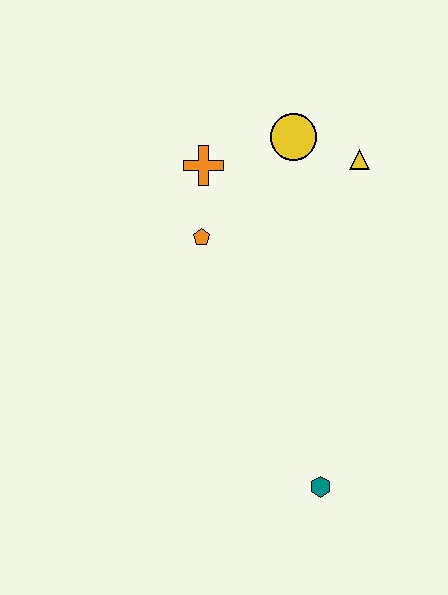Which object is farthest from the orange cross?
The teal hexagon is farthest from the orange cross.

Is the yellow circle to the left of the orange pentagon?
No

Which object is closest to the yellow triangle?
The yellow circle is closest to the yellow triangle.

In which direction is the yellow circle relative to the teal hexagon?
The yellow circle is above the teal hexagon.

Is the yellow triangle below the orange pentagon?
No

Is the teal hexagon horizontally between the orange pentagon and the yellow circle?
No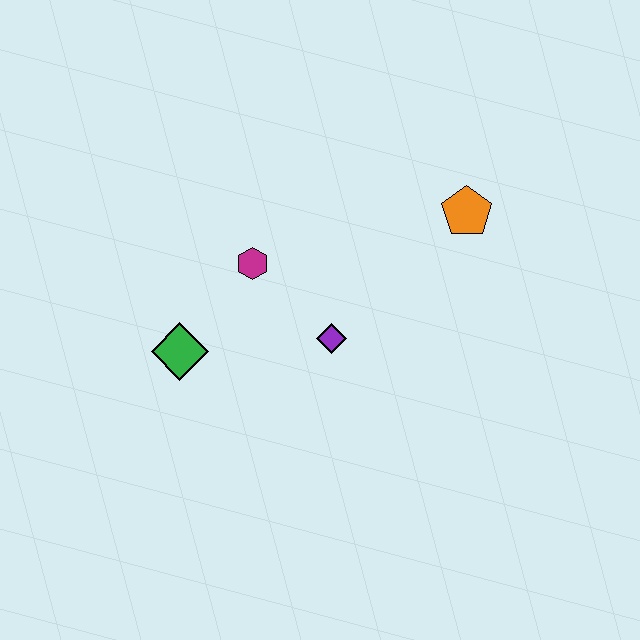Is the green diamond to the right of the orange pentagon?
No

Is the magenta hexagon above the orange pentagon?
No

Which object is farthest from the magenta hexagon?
The orange pentagon is farthest from the magenta hexagon.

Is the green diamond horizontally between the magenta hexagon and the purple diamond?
No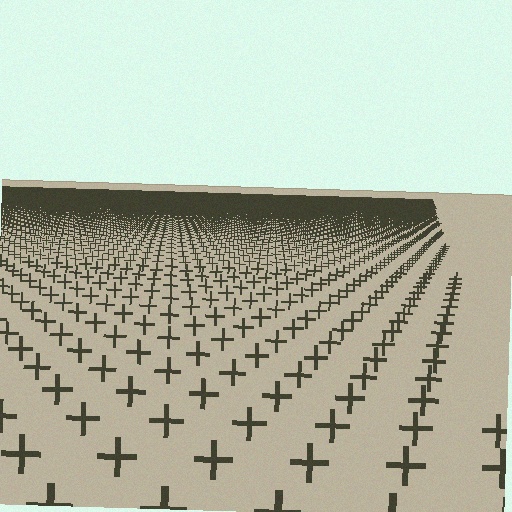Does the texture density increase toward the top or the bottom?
Density increases toward the top.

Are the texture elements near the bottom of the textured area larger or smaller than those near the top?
Larger. Near the bottom, elements are closer to the viewer and appear at a bigger on-screen size.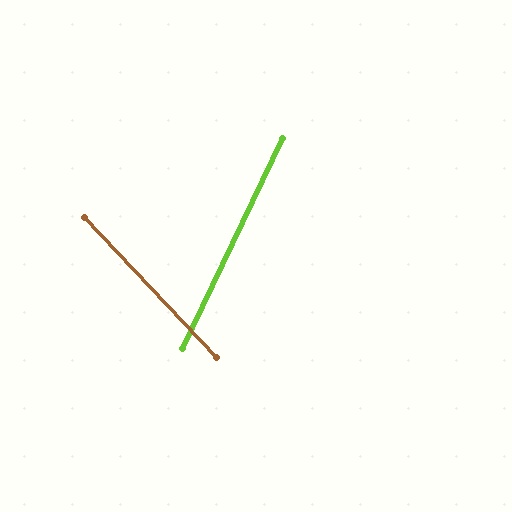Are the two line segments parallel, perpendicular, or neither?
Neither parallel nor perpendicular — they differ by about 69°.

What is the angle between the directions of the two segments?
Approximately 69 degrees.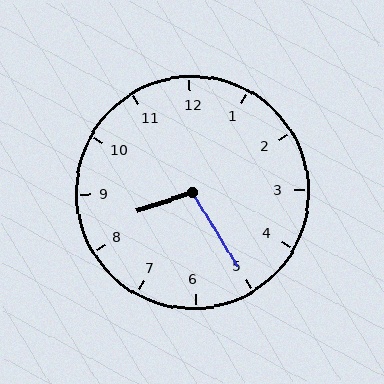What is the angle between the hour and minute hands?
Approximately 102 degrees.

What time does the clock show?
8:25.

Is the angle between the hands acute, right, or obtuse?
It is obtuse.